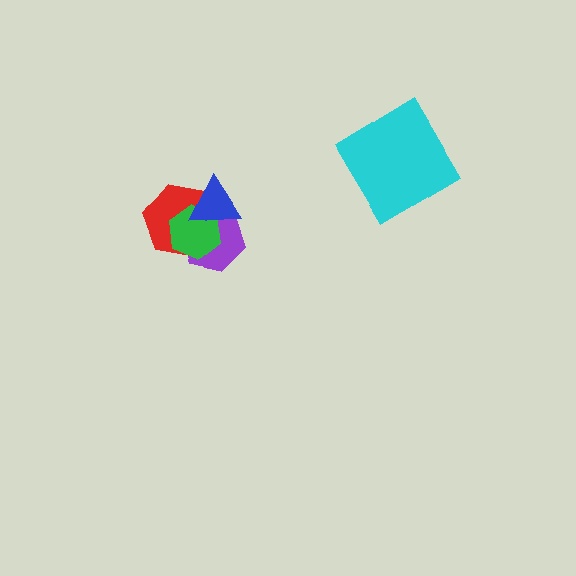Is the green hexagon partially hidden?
Yes, it is partially covered by another shape.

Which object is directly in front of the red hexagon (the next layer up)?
The green hexagon is directly in front of the red hexagon.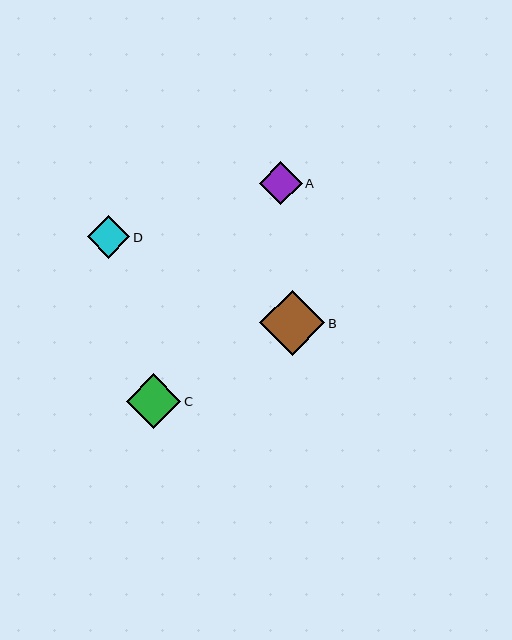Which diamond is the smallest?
Diamond D is the smallest with a size of approximately 42 pixels.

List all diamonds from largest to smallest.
From largest to smallest: B, C, A, D.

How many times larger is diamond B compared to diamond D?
Diamond B is approximately 1.5 times the size of diamond D.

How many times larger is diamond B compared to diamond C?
Diamond B is approximately 1.2 times the size of diamond C.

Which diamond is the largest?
Diamond B is the largest with a size of approximately 65 pixels.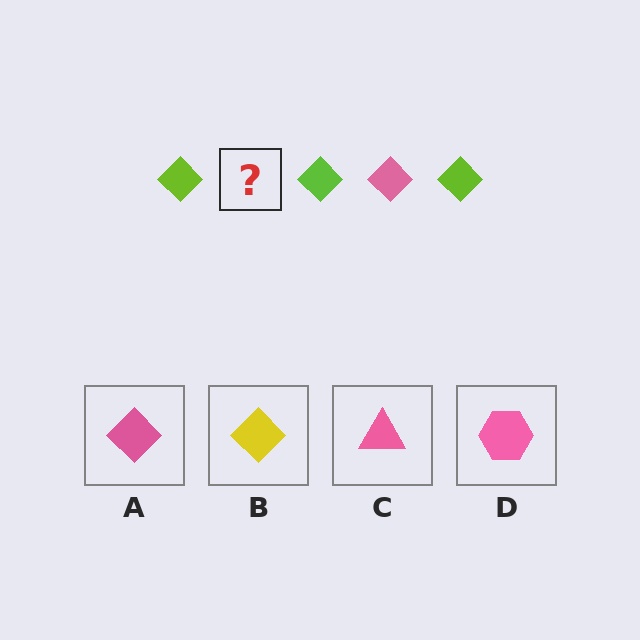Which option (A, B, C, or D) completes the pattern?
A.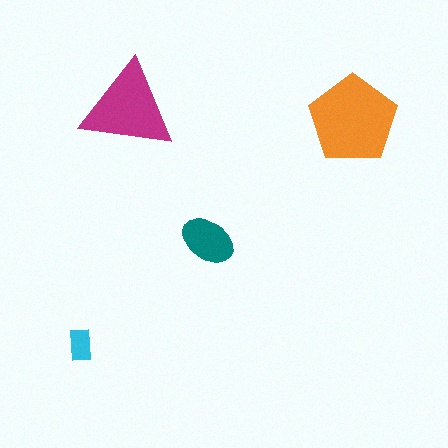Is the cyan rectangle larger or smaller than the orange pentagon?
Smaller.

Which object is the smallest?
The cyan rectangle.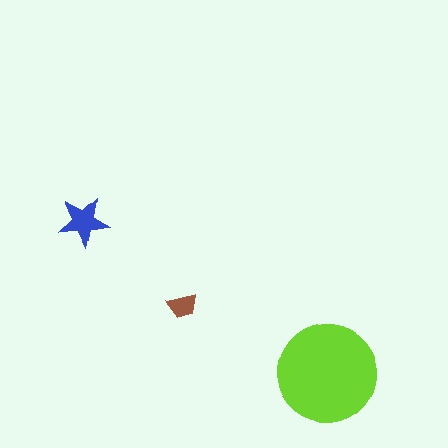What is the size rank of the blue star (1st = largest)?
2nd.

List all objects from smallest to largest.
The brown trapezoid, the blue star, the lime circle.